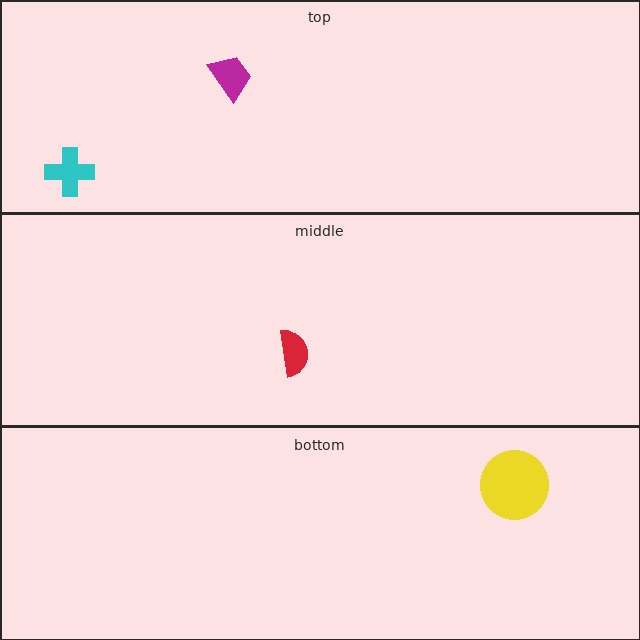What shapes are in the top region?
The magenta trapezoid, the cyan cross.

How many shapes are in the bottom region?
1.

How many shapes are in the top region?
2.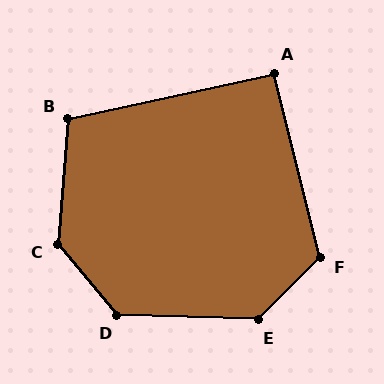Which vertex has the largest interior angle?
C, at approximately 135 degrees.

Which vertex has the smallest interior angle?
A, at approximately 92 degrees.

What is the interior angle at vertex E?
Approximately 133 degrees (obtuse).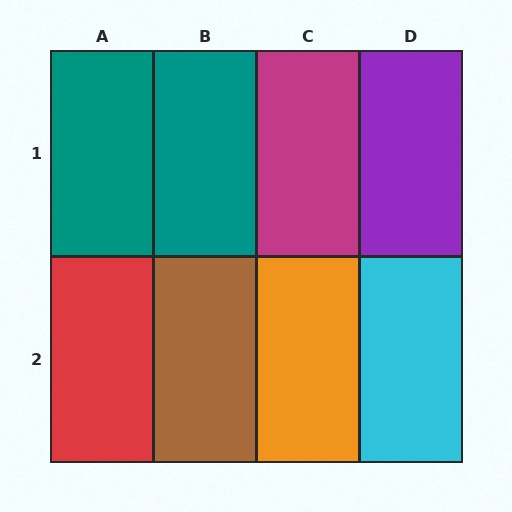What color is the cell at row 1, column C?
Magenta.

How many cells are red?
1 cell is red.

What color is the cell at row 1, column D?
Purple.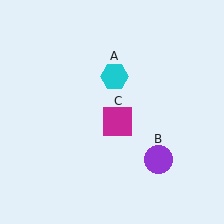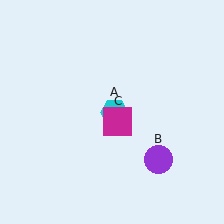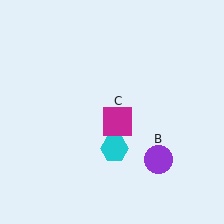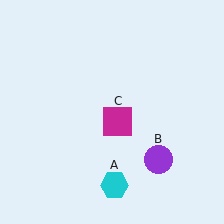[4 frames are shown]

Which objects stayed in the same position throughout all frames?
Purple circle (object B) and magenta square (object C) remained stationary.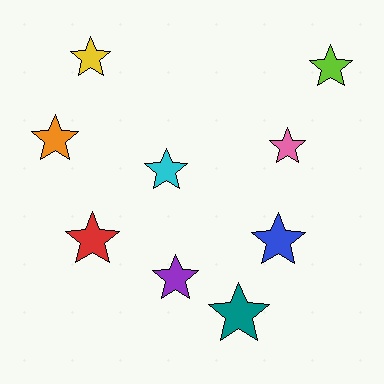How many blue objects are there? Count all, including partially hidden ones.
There is 1 blue object.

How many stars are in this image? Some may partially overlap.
There are 9 stars.